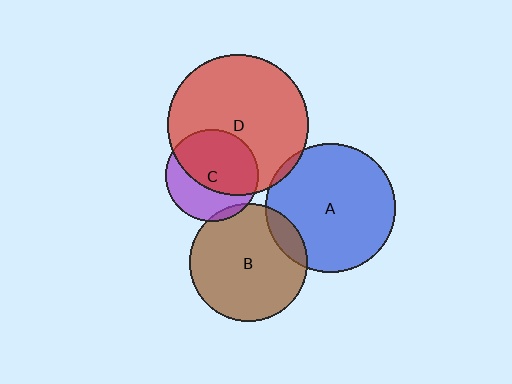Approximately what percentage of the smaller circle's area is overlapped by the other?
Approximately 60%.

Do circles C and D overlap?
Yes.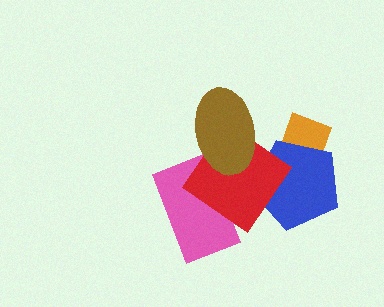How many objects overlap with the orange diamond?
1 object overlaps with the orange diamond.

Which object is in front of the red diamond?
The brown ellipse is in front of the red diamond.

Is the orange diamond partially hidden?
Yes, it is partially covered by another shape.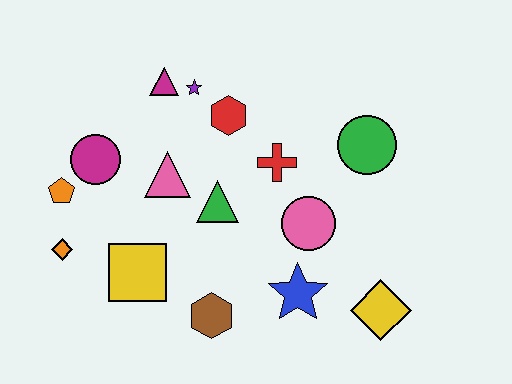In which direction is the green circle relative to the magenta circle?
The green circle is to the right of the magenta circle.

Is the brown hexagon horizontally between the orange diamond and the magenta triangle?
No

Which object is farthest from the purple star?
The yellow diamond is farthest from the purple star.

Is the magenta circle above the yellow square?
Yes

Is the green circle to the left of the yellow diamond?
Yes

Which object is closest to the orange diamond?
The orange pentagon is closest to the orange diamond.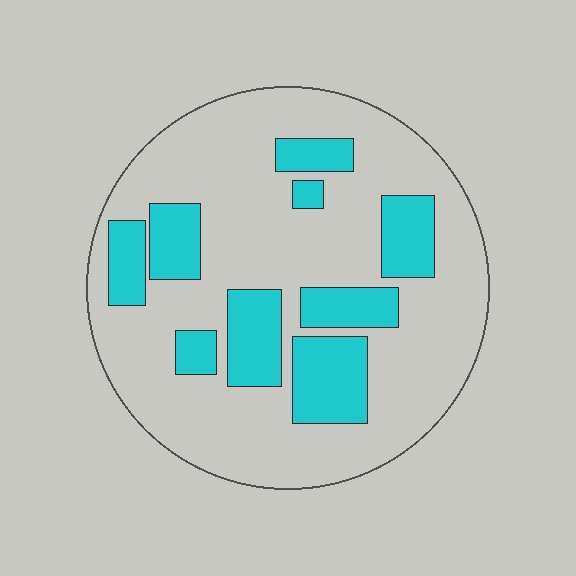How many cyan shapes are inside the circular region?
9.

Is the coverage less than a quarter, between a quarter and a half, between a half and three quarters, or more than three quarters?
Between a quarter and a half.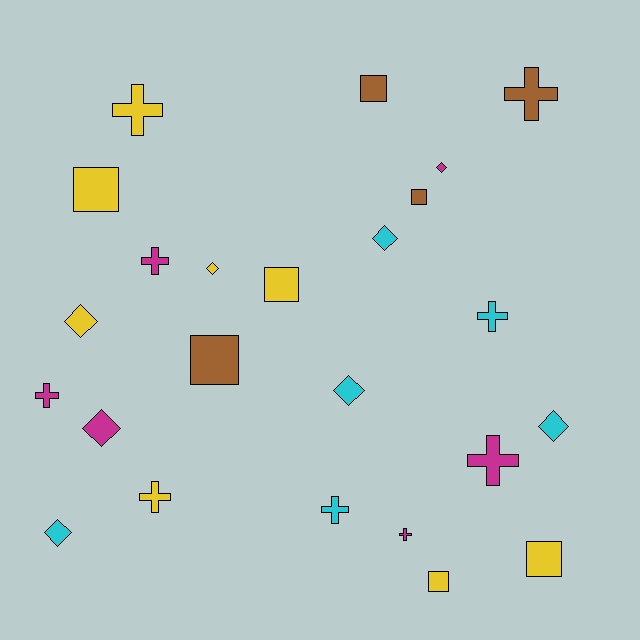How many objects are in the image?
There are 24 objects.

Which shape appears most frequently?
Cross, with 9 objects.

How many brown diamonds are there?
There are no brown diamonds.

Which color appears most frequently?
Yellow, with 8 objects.